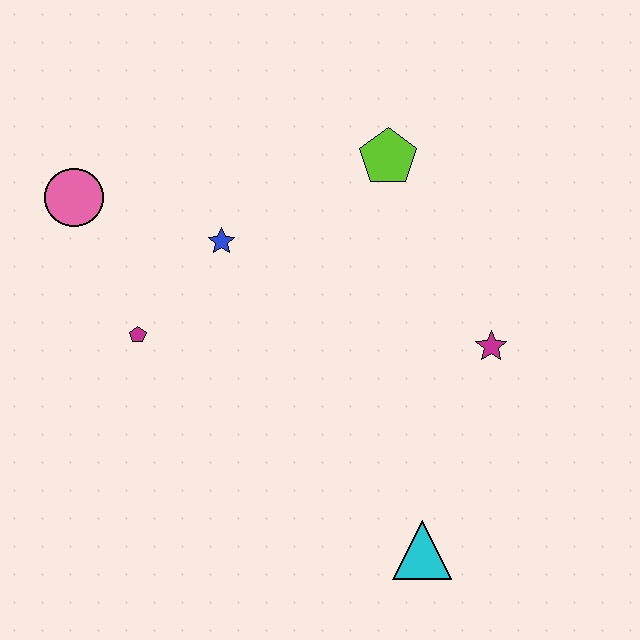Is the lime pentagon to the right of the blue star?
Yes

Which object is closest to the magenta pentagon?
The blue star is closest to the magenta pentagon.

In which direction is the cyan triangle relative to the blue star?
The cyan triangle is below the blue star.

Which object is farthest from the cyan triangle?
The pink circle is farthest from the cyan triangle.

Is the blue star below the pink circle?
Yes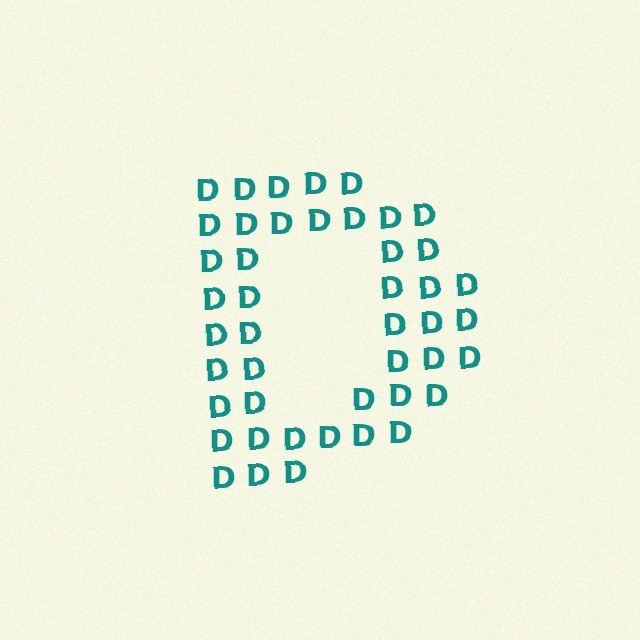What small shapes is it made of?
It is made of small letter D's.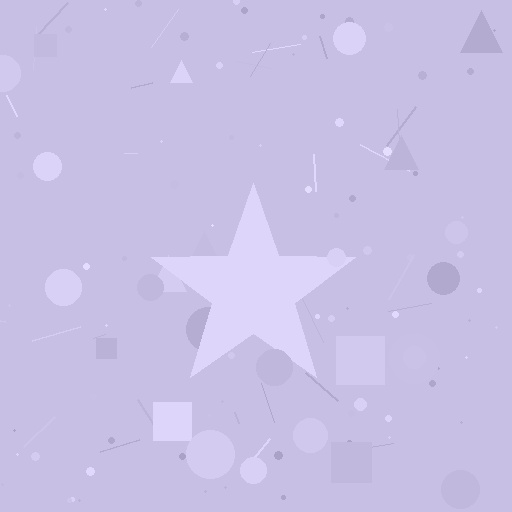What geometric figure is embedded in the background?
A star is embedded in the background.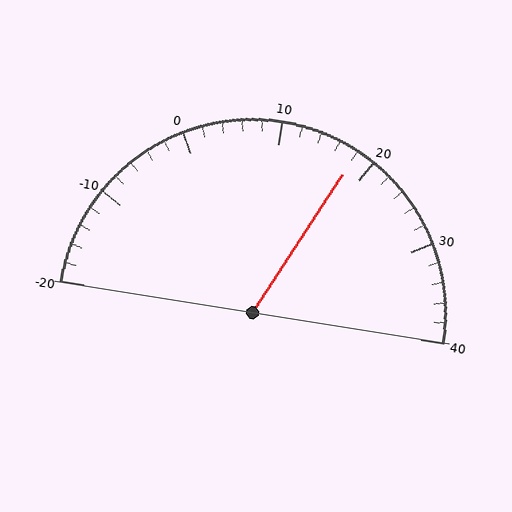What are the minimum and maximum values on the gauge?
The gauge ranges from -20 to 40.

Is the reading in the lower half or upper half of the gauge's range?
The reading is in the upper half of the range (-20 to 40).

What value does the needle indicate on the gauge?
The needle indicates approximately 18.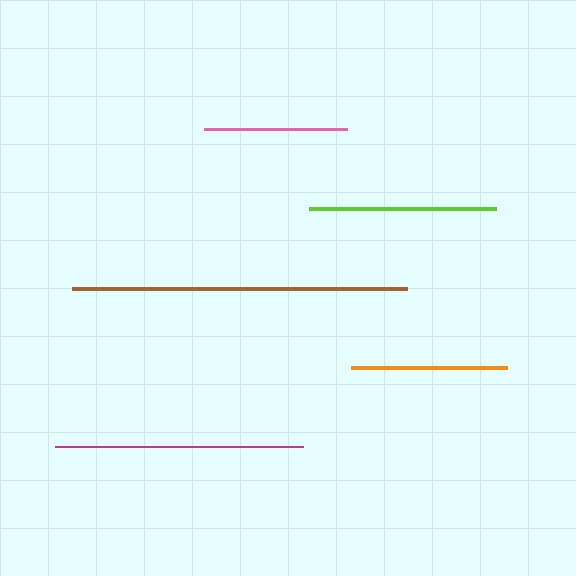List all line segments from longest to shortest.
From longest to shortest: brown, magenta, lime, orange, pink.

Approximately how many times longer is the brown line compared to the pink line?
The brown line is approximately 2.4 times the length of the pink line.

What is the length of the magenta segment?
The magenta segment is approximately 248 pixels long.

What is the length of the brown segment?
The brown segment is approximately 335 pixels long.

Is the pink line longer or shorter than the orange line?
The orange line is longer than the pink line.